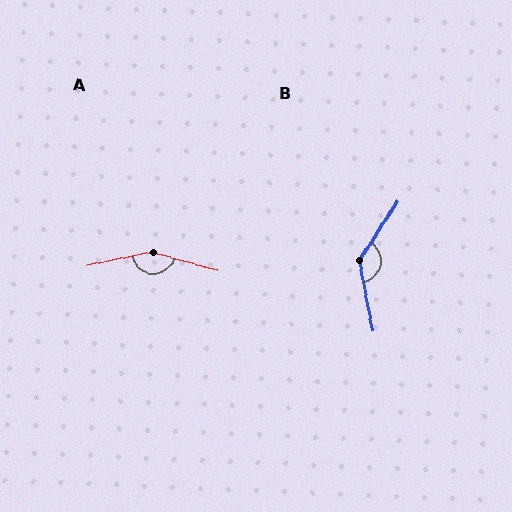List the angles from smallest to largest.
B (136°), A (153°).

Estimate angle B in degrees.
Approximately 136 degrees.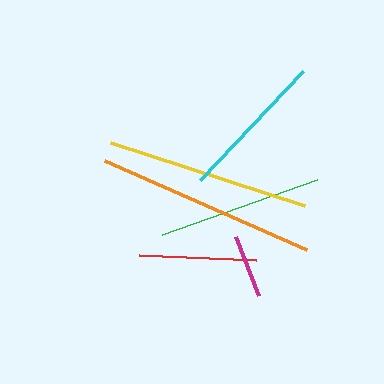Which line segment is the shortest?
The magenta line is the shortest at approximately 63 pixels.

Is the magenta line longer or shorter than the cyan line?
The cyan line is longer than the magenta line.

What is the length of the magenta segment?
The magenta segment is approximately 63 pixels long.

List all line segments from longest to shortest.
From longest to shortest: orange, yellow, green, cyan, red, magenta.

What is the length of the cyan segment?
The cyan segment is approximately 150 pixels long.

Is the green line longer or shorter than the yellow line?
The yellow line is longer than the green line.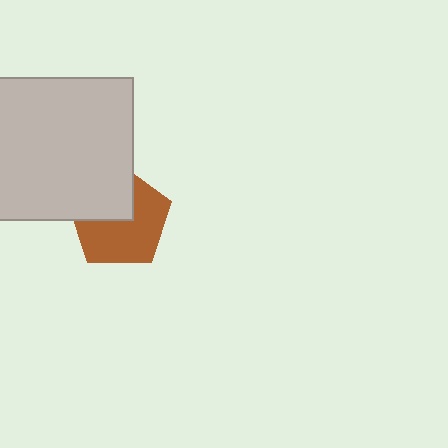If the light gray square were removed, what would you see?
You would see the complete brown pentagon.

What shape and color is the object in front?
The object in front is a light gray square.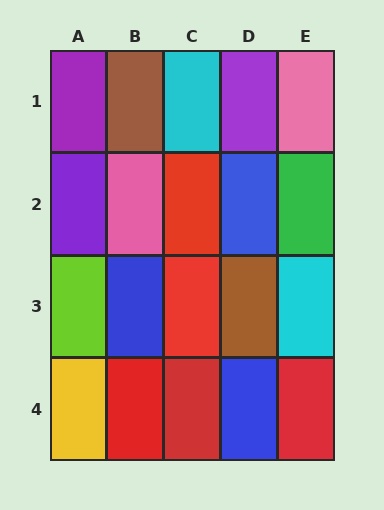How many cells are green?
1 cell is green.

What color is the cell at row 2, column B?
Pink.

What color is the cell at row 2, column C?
Red.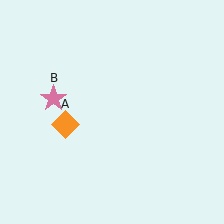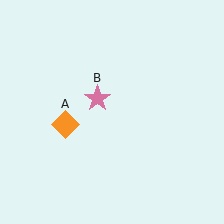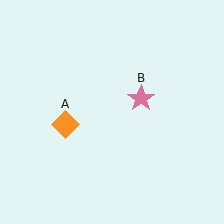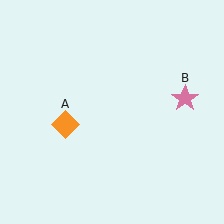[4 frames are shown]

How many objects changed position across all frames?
1 object changed position: pink star (object B).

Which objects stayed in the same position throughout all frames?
Orange diamond (object A) remained stationary.